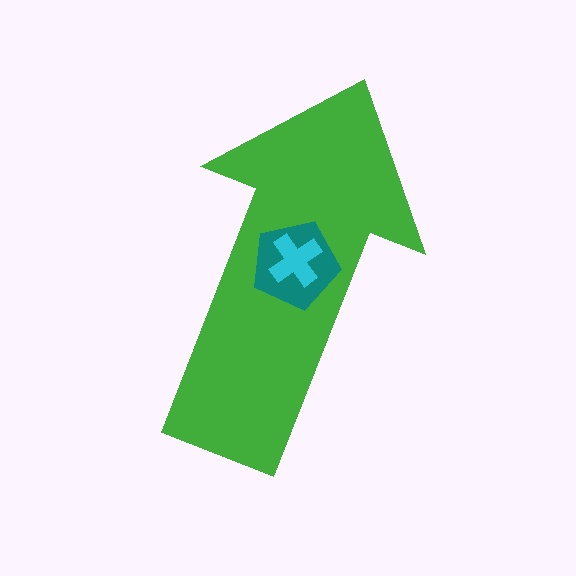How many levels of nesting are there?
3.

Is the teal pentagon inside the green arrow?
Yes.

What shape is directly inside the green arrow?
The teal pentagon.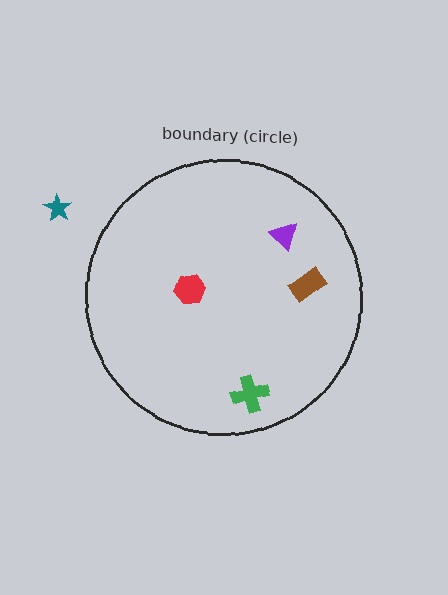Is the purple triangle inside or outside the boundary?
Inside.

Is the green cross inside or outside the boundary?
Inside.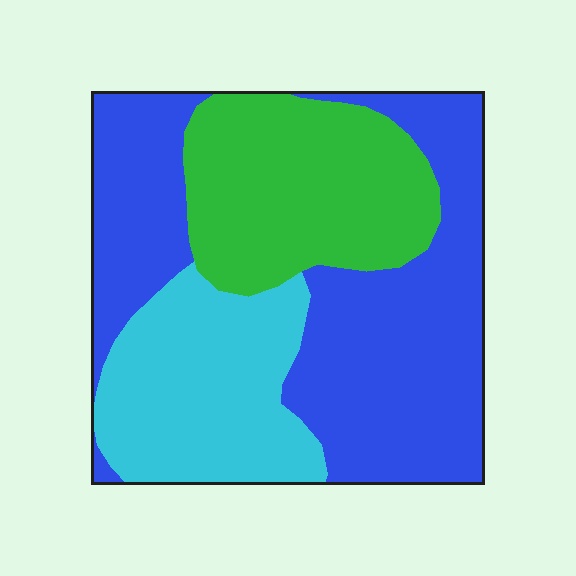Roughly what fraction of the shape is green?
Green takes up about one quarter (1/4) of the shape.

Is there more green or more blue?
Blue.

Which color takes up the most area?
Blue, at roughly 50%.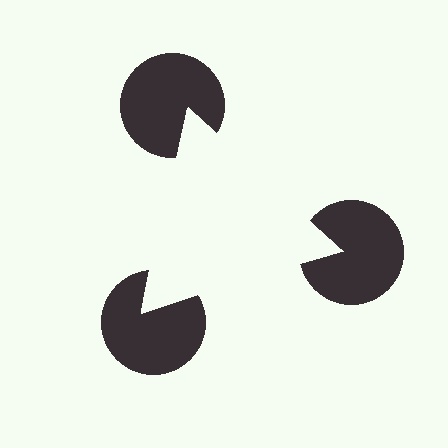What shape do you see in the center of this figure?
An illusory triangle — its edges are inferred from the aligned wedge cuts in the pac-man discs, not physically drawn.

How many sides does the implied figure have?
3 sides.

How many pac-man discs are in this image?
There are 3 — one at each vertex of the illusory triangle.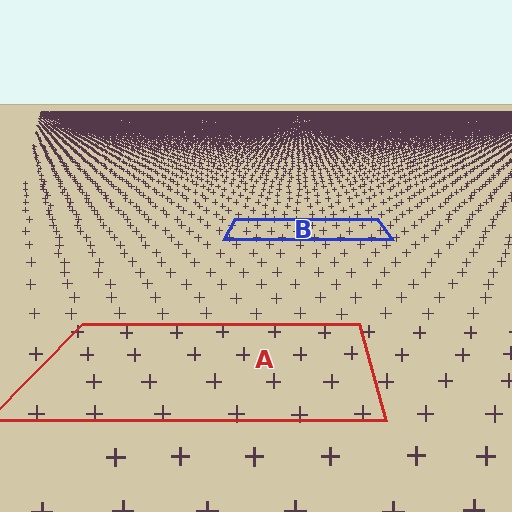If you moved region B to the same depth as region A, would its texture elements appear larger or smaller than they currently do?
They would appear larger. At a closer depth, the same texture elements are projected at a bigger on-screen size.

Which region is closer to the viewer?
Region A is closer. The texture elements there are larger and more spread out.